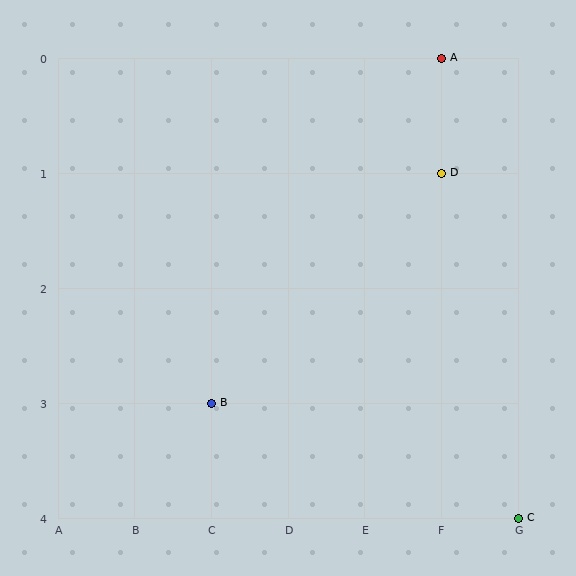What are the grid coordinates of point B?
Point B is at grid coordinates (C, 3).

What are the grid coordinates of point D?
Point D is at grid coordinates (F, 1).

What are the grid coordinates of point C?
Point C is at grid coordinates (G, 4).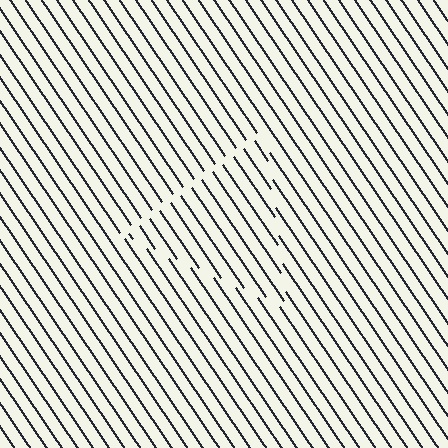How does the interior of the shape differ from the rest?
The interior of the shape contains the same grating, shifted by half a period — the contour is defined by the phase discontinuity where line-ends from the inner and outer gratings abut.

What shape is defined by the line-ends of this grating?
An illusory triangle. The interior of the shape contains the same grating, shifted by half a period — the contour is defined by the phase discontinuity where line-ends from the inner and outer gratings abut.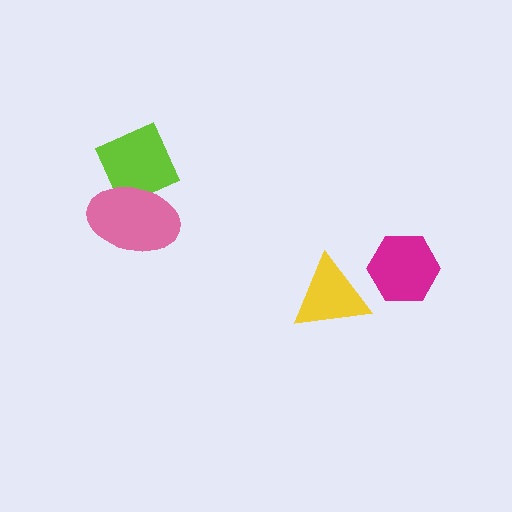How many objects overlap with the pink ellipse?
1 object overlaps with the pink ellipse.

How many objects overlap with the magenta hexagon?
0 objects overlap with the magenta hexagon.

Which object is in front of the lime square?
The pink ellipse is in front of the lime square.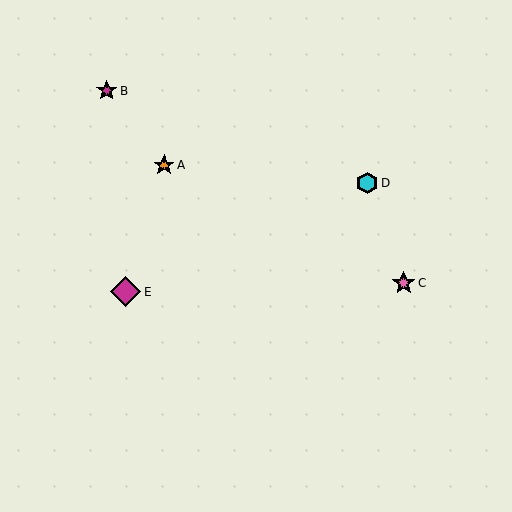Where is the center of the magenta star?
The center of the magenta star is at (107, 91).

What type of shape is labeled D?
Shape D is a cyan hexagon.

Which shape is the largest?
The magenta diamond (labeled E) is the largest.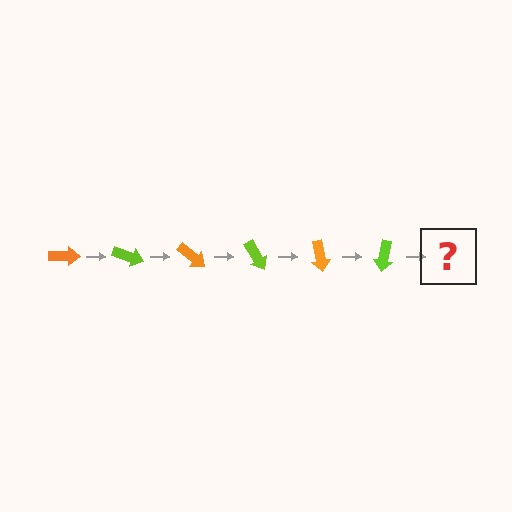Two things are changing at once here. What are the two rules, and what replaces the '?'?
The two rules are that it rotates 20 degrees each step and the color cycles through orange and lime. The '?' should be an orange arrow, rotated 120 degrees from the start.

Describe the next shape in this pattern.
It should be an orange arrow, rotated 120 degrees from the start.